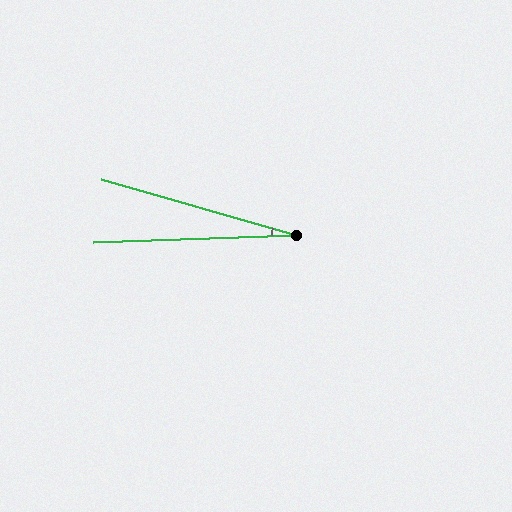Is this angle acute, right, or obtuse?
It is acute.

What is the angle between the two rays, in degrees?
Approximately 18 degrees.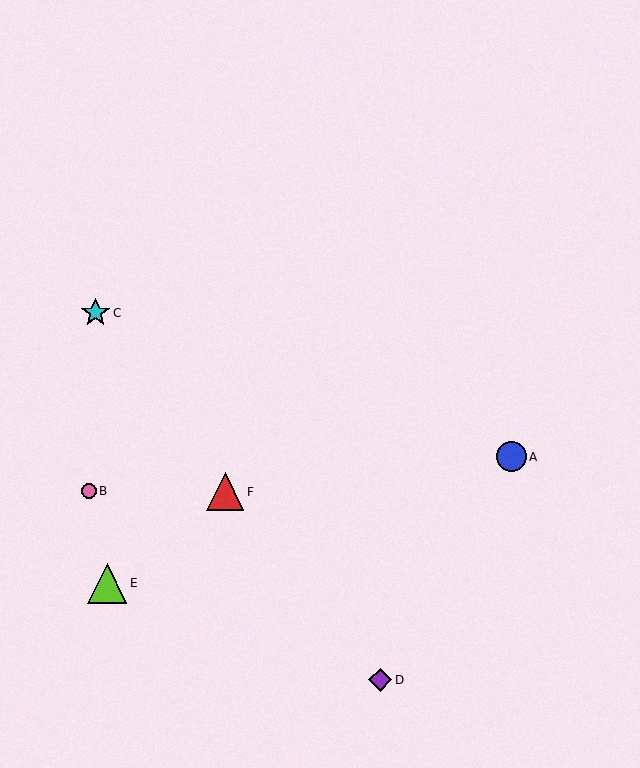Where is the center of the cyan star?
The center of the cyan star is at (95, 313).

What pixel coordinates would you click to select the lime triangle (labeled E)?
Click at (107, 583) to select the lime triangle E.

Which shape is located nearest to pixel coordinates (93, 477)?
The pink circle (labeled B) at (89, 491) is nearest to that location.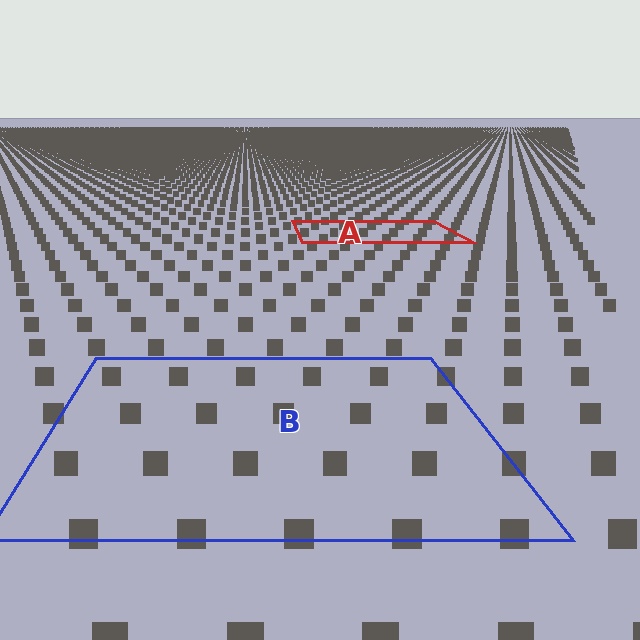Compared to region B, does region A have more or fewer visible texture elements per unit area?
Region A has more texture elements per unit area — they are packed more densely because it is farther away.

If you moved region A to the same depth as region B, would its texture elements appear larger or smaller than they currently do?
They would appear larger. At a closer depth, the same texture elements are projected at a bigger on-screen size.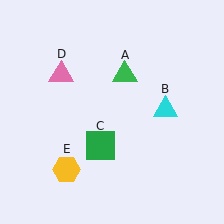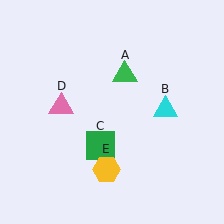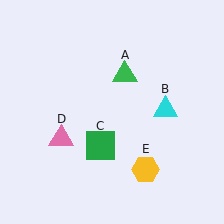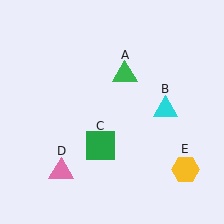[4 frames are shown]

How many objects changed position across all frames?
2 objects changed position: pink triangle (object D), yellow hexagon (object E).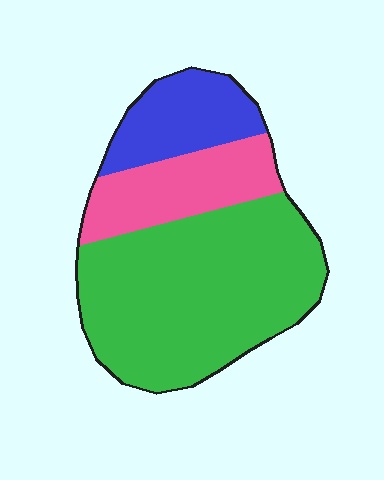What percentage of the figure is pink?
Pink covers 21% of the figure.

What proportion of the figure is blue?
Blue takes up between a sixth and a third of the figure.